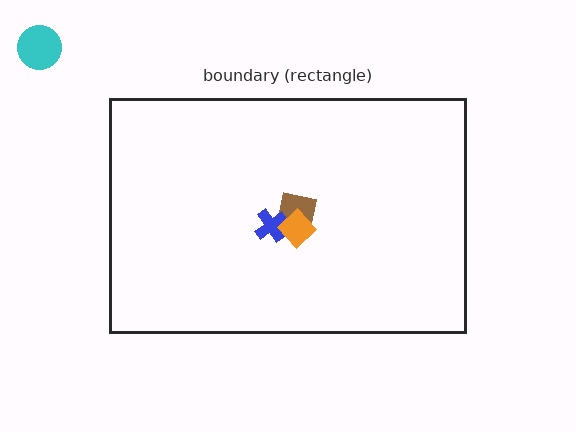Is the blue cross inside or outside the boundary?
Inside.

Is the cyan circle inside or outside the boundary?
Outside.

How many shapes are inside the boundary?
3 inside, 1 outside.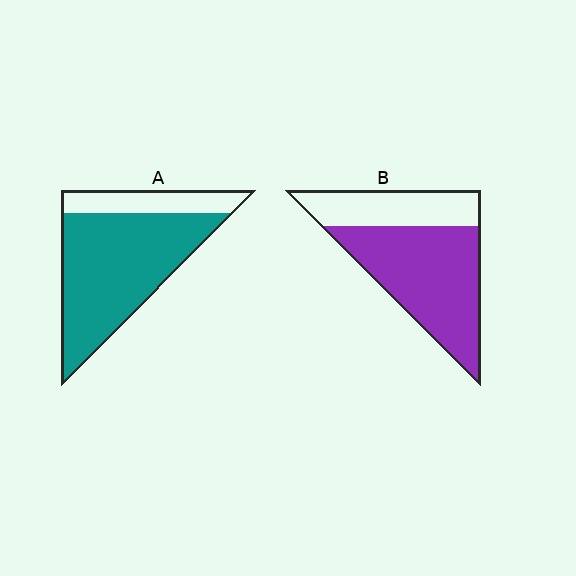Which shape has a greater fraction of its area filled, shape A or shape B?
Shape A.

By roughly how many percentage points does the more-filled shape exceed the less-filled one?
By roughly 10 percentage points (A over B).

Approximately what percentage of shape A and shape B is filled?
A is approximately 80% and B is approximately 65%.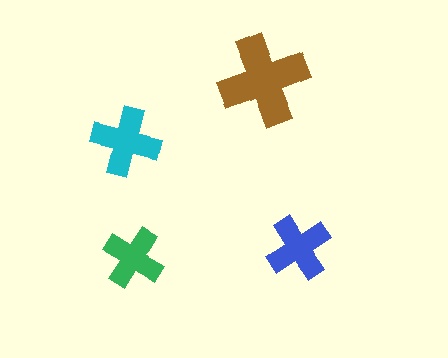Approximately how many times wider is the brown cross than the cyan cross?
About 1.5 times wider.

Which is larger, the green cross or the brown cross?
The brown one.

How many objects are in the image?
There are 4 objects in the image.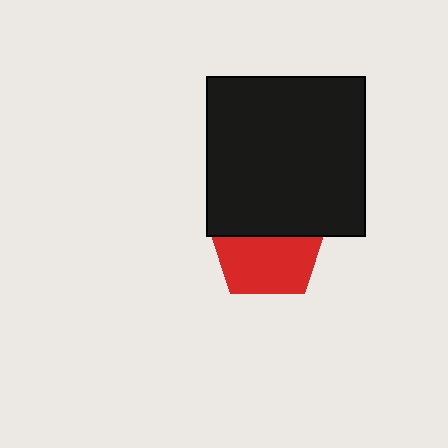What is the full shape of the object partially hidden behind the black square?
The partially hidden object is a red pentagon.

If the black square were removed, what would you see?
You would see the complete red pentagon.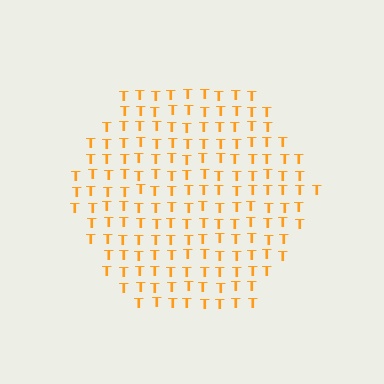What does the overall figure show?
The overall figure shows a hexagon.